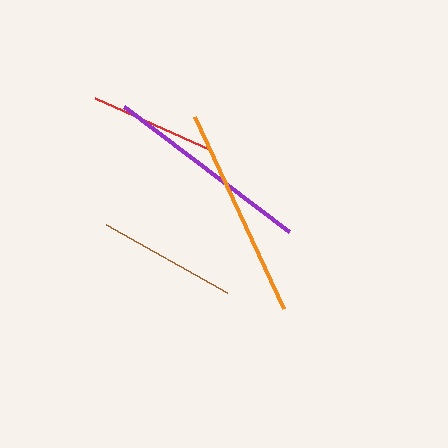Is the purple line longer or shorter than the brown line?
The purple line is longer than the brown line.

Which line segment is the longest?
The orange line is the longest at approximately 211 pixels.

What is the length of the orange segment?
The orange segment is approximately 211 pixels long.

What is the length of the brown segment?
The brown segment is approximately 139 pixels long.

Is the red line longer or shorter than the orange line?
The orange line is longer than the red line.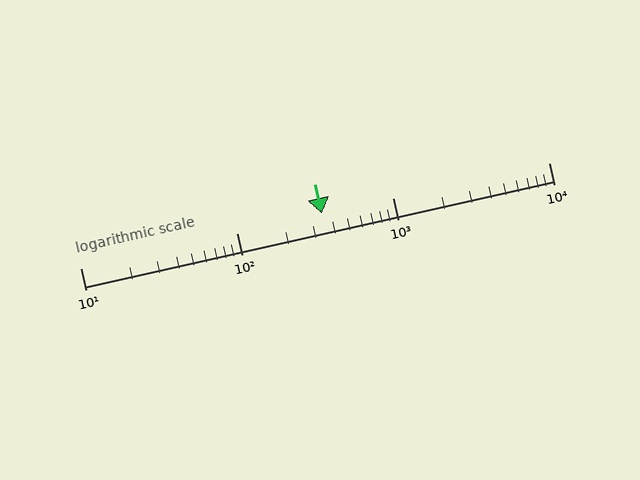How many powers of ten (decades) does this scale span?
The scale spans 3 decades, from 10 to 10000.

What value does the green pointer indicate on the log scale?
The pointer indicates approximately 350.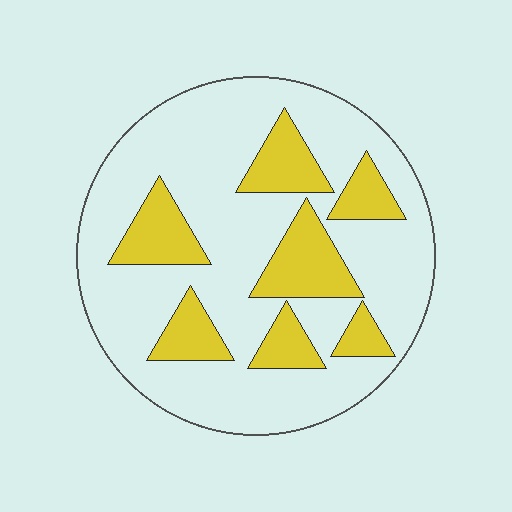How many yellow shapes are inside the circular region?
7.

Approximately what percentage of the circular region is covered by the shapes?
Approximately 25%.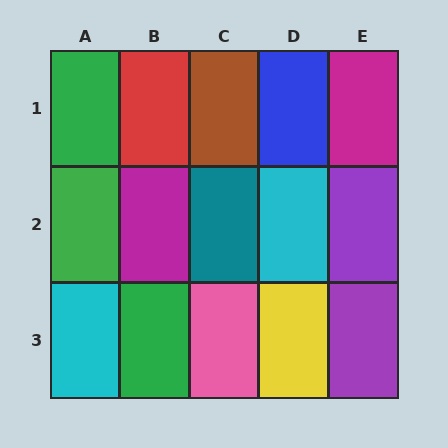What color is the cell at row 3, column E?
Purple.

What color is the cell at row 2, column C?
Teal.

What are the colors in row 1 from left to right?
Green, red, brown, blue, magenta.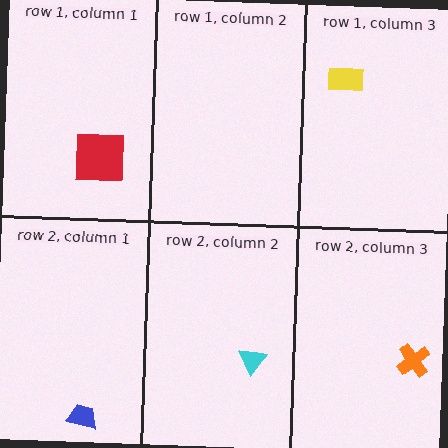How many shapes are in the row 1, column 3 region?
1.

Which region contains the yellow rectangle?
The row 1, column 3 region.